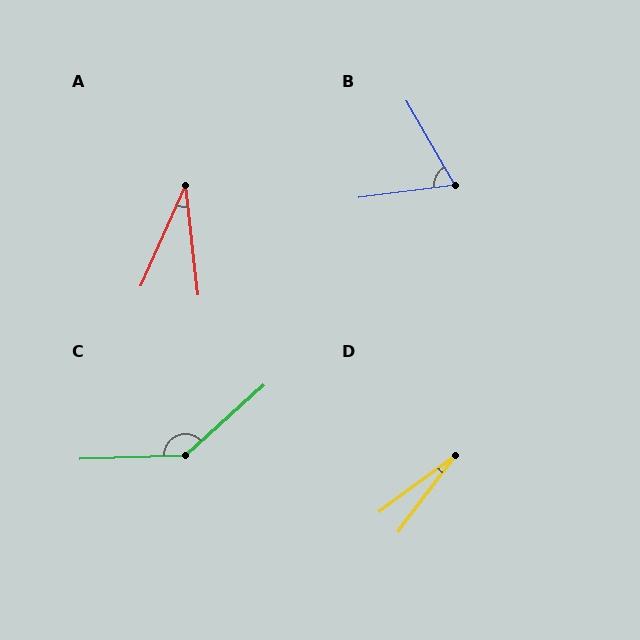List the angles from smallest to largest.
D (16°), A (30°), B (68°), C (140°).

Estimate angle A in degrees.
Approximately 30 degrees.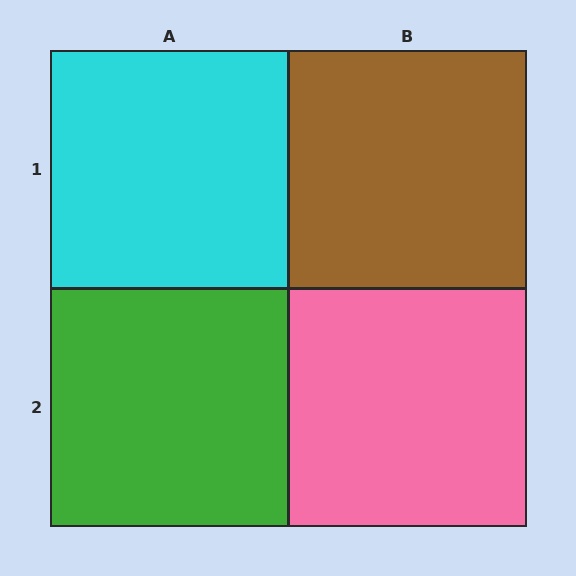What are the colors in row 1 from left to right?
Cyan, brown.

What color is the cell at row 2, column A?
Green.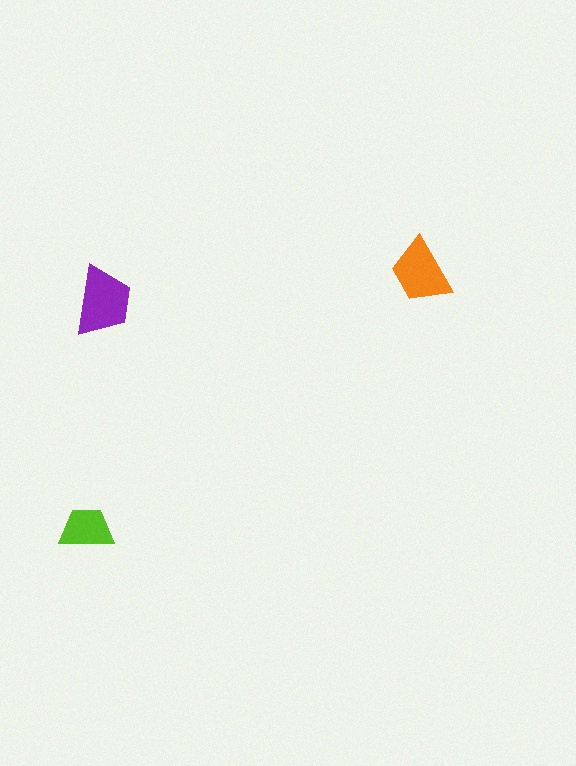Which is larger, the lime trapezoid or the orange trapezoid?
The orange one.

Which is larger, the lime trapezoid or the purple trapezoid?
The purple one.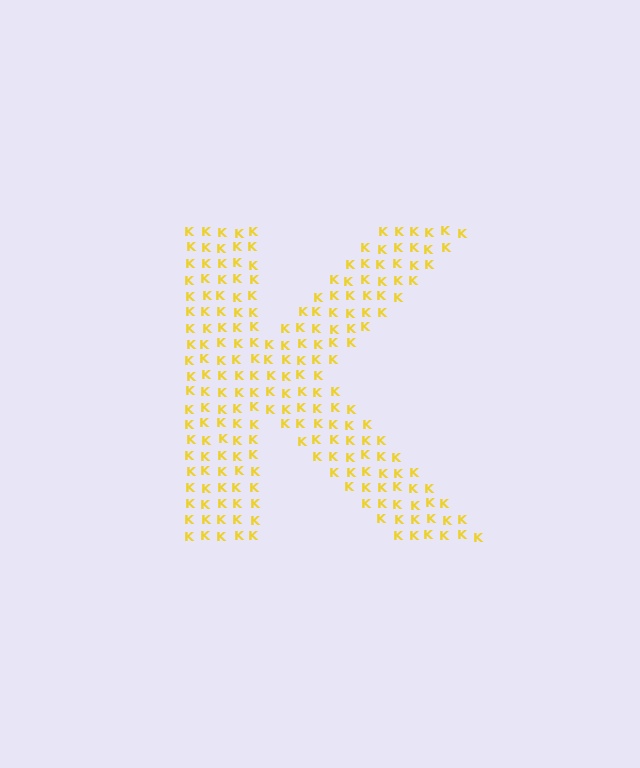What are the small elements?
The small elements are letter K's.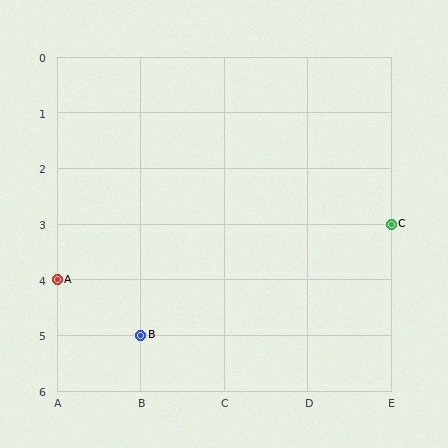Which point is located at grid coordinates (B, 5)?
Point B is at (B, 5).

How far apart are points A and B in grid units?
Points A and B are 1 column and 1 row apart (about 1.4 grid units diagonally).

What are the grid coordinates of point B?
Point B is at grid coordinates (B, 5).